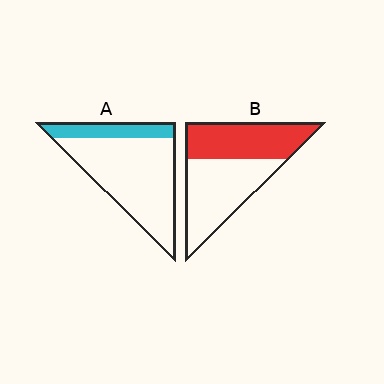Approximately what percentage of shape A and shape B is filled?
A is approximately 20% and B is approximately 45%.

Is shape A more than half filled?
No.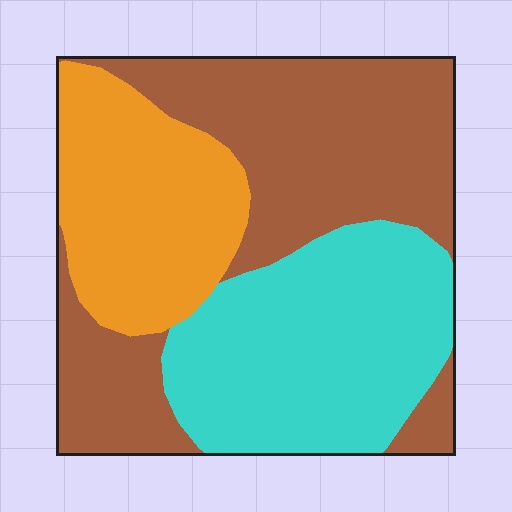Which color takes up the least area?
Orange, at roughly 25%.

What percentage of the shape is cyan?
Cyan takes up between a sixth and a third of the shape.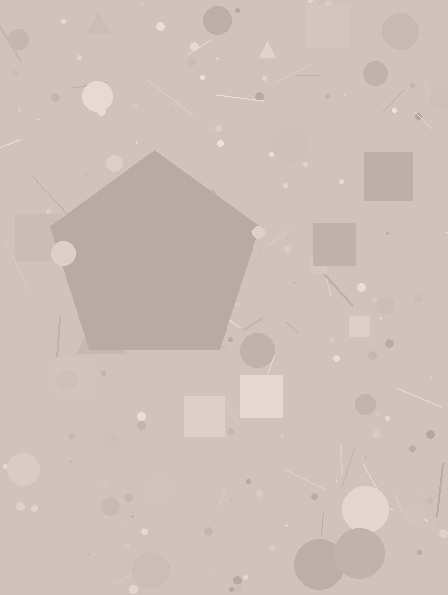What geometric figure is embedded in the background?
A pentagon is embedded in the background.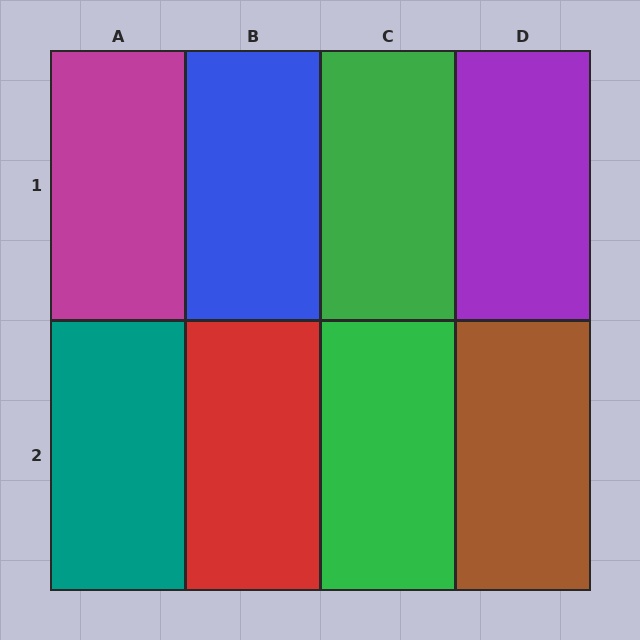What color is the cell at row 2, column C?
Green.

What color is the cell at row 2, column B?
Red.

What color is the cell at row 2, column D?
Brown.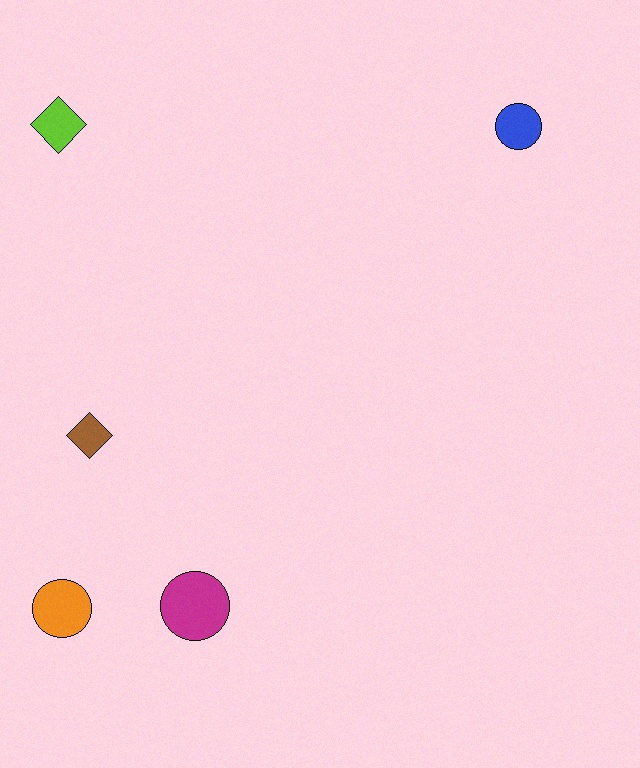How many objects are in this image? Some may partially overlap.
There are 5 objects.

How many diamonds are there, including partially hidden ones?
There are 2 diamonds.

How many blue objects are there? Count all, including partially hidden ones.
There is 1 blue object.